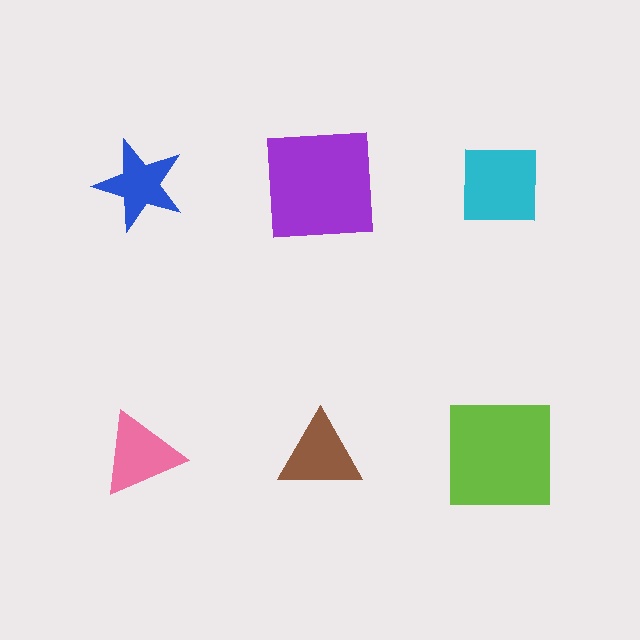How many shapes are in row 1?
3 shapes.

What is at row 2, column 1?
A pink triangle.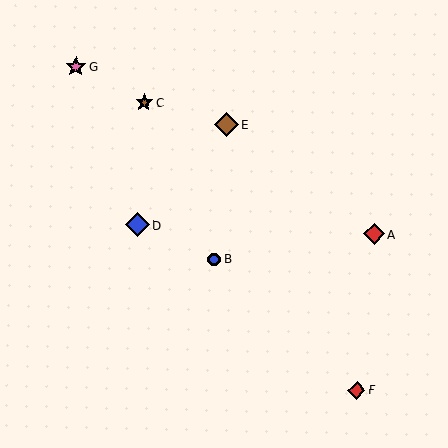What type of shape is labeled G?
Shape G is a pink star.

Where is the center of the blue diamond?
The center of the blue diamond is at (137, 225).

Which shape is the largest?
The blue diamond (labeled D) is the largest.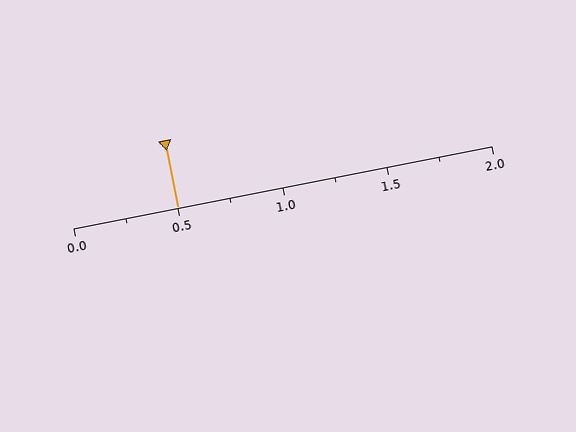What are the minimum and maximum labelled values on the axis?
The axis runs from 0.0 to 2.0.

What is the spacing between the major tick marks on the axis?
The major ticks are spaced 0.5 apart.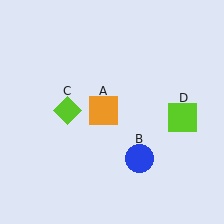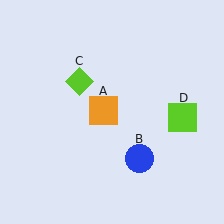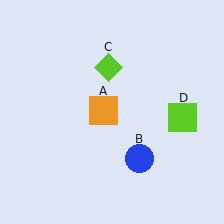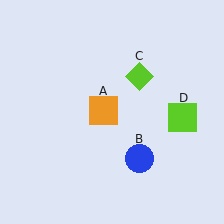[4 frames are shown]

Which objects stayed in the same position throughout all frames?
Orange square (object A) and blue circle (object B) and lime square (object D) remained stationary.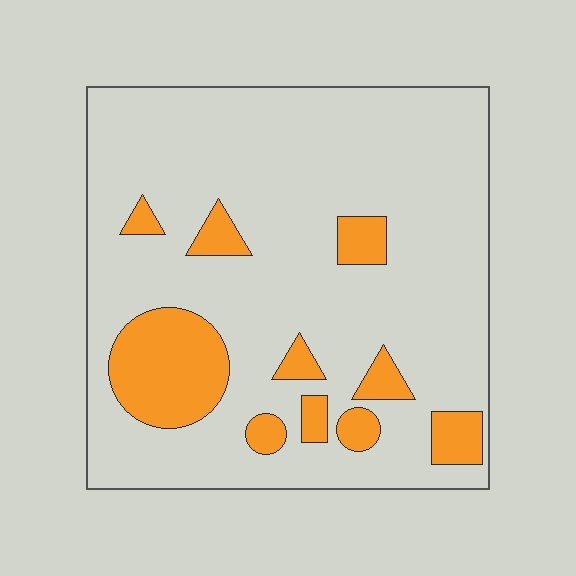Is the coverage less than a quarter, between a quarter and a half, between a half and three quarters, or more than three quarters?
Less than a quarter.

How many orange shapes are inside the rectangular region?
10.